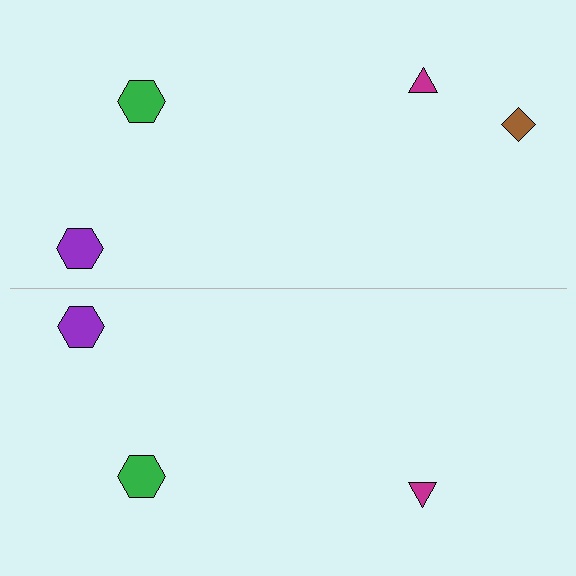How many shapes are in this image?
There are 7 shapes in this image.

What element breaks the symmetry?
A brown diamond is missing from the bottom side.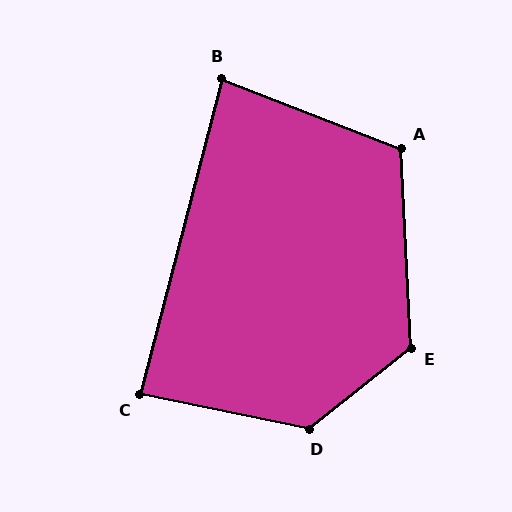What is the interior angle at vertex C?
Approximately 87 degrees (approximately right).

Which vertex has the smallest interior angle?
B, at approximately 83 degrees.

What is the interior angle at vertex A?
Approximately 114 degrees (obtuse).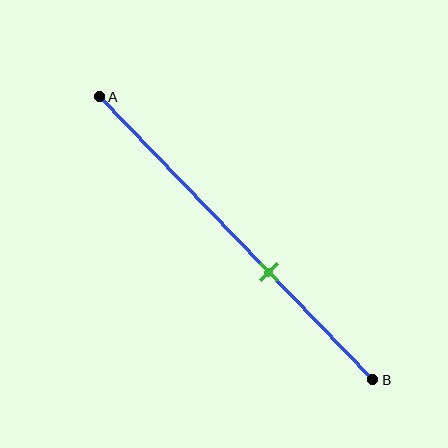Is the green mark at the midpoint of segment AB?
No, the mark is at about 60% from A, not at the 50% midpoint.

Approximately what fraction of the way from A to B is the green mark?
The green mark is approximately 60% of the way from A to B.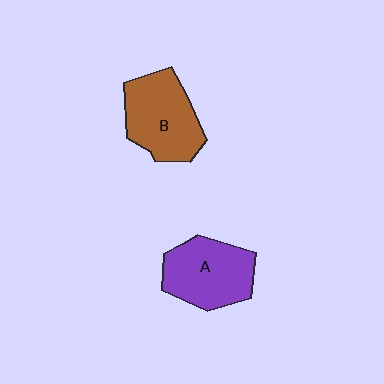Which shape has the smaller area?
Shape A (purple).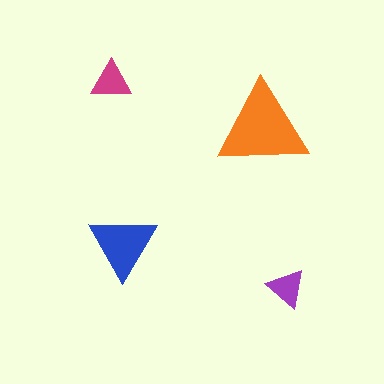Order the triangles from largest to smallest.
the orange one, the blue one, the magenta one, the purple one.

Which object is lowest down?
The purple triangle is bottommost.